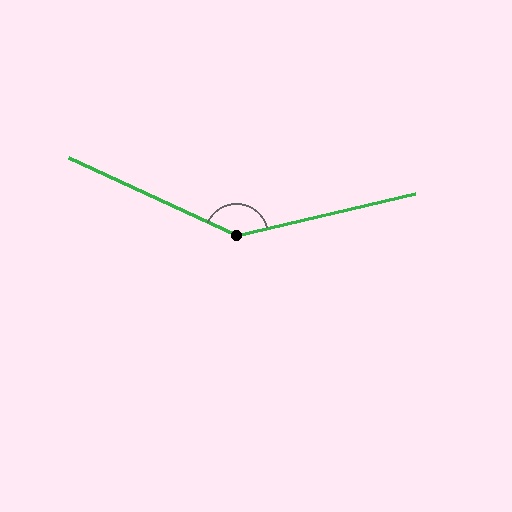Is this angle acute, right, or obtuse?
It is obtuse.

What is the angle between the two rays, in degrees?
Approximately 142 degrees.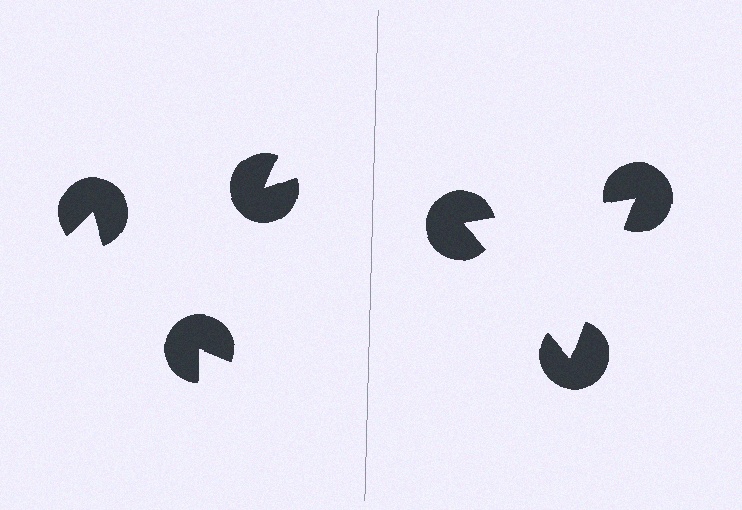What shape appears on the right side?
An illusory triangle.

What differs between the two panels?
The pac-man discs are positioned identically on both sides; only the wedge orientations differ. On the right they align to a triangle; on the left they are misaligned.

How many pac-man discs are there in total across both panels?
6 — 3 on each side.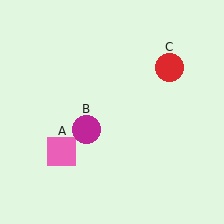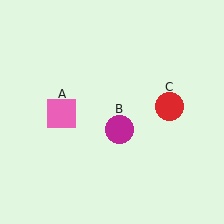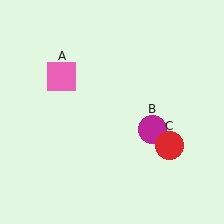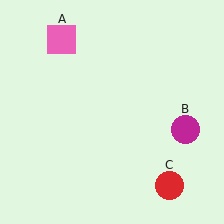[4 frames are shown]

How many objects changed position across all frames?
3 objects changed position: pink square (object A), magenta circle (object B), red circle (object C).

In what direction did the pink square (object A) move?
The pink square (object A) moved up.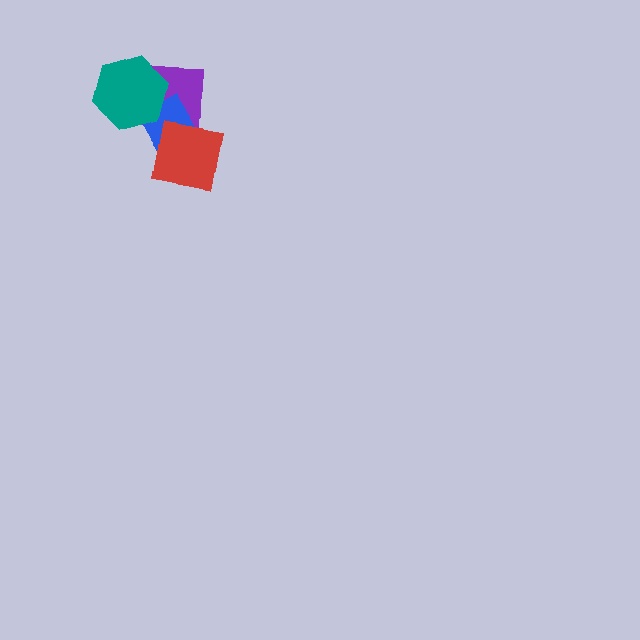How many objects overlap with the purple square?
3 objects overlap with the purple square.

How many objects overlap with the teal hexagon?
2 objects overlap with the teal hexagon.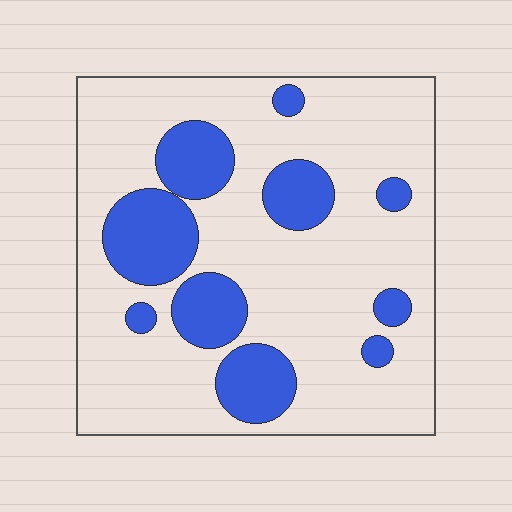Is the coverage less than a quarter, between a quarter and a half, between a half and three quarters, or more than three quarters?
Less than a quarter.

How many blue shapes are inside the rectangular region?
10.